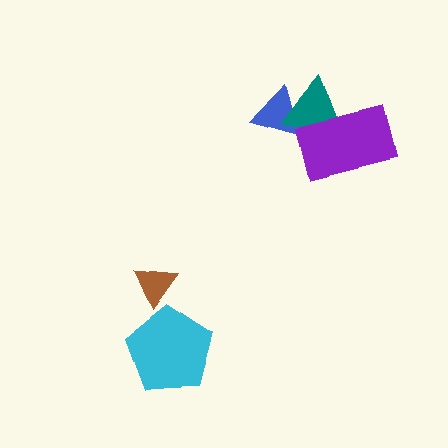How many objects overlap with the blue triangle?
1 object overlaps with the blue triangle.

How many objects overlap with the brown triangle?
0 objects overlap with the brown triangle.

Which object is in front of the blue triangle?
The teal triangle is in front of the blue triangle.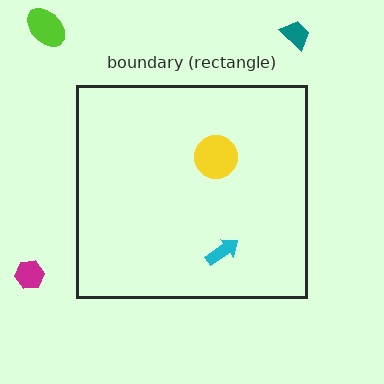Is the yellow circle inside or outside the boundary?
Inside.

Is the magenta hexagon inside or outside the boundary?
Outside.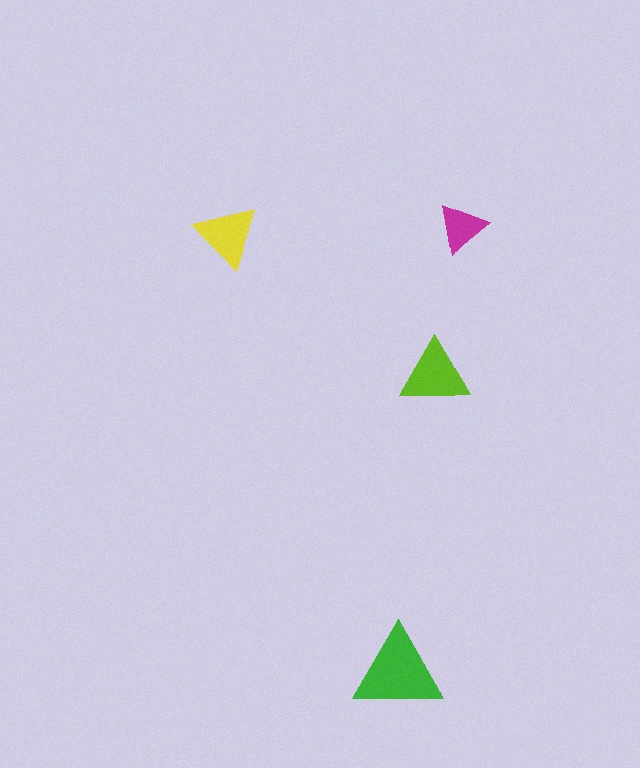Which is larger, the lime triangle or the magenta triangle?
The lime one.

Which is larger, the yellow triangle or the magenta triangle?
The yellow one.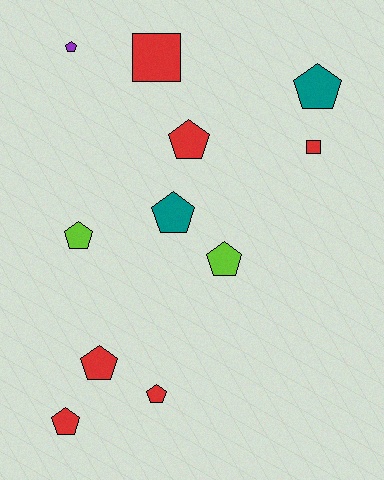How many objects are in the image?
There are 11 objects.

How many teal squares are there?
There are no teal squares.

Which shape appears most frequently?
Pentagon, with 9 objects.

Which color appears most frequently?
Red, with 6 objects.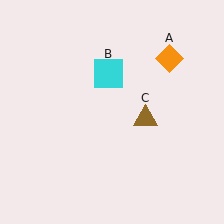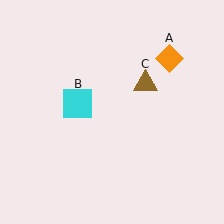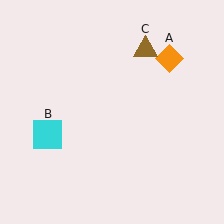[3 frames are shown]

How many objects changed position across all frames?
2 objects changed position: cyan square (object B), brown triangle (object C).